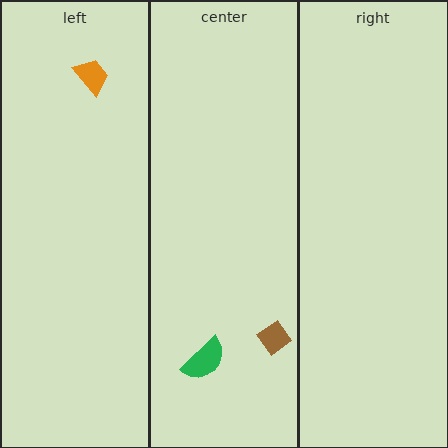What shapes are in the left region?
The orange trapezoid.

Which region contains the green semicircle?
The center region.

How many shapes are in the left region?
1.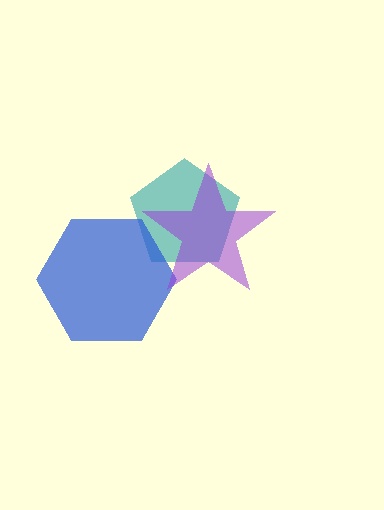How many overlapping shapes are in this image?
There are 3 overlapping shapes in the image.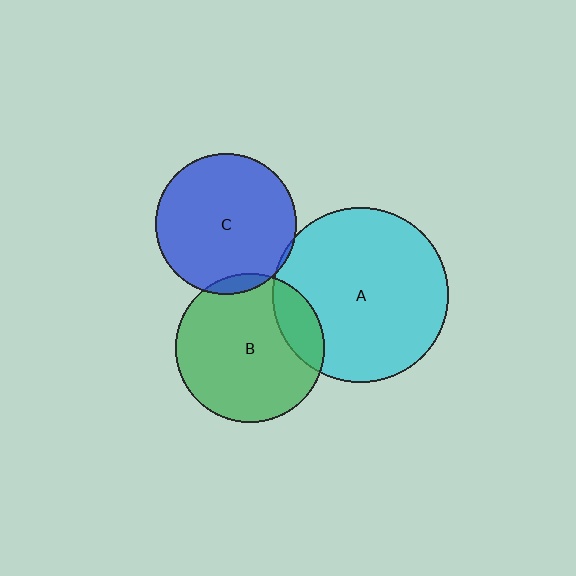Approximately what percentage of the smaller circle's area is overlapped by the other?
Approximately 5%.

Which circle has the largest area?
Circle A (cyan).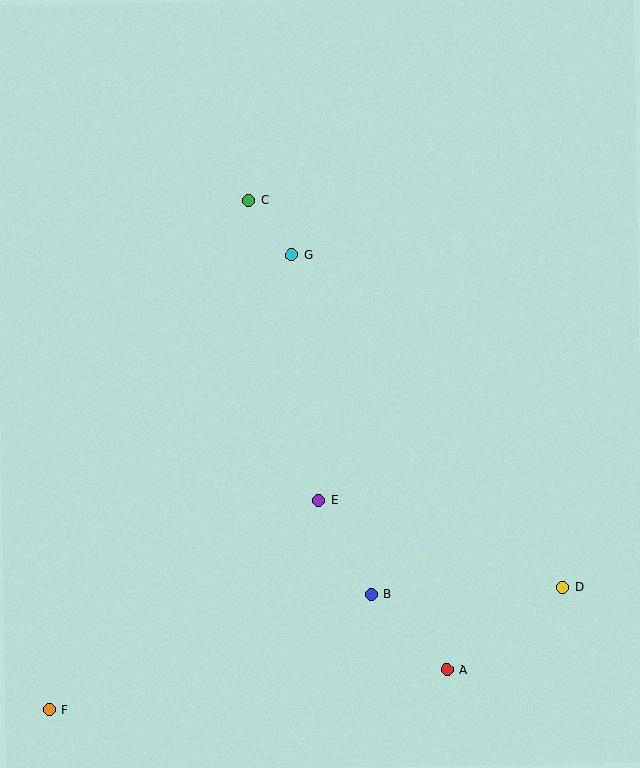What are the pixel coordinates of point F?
Point F is at (49, 710).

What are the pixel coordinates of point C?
Point C is at (249, 200).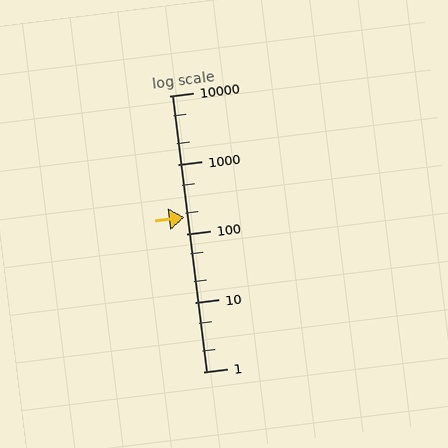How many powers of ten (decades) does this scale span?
The scale spans 4 decades, from 1 to 10000.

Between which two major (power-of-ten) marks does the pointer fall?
The pointer is between 100 and 1000.